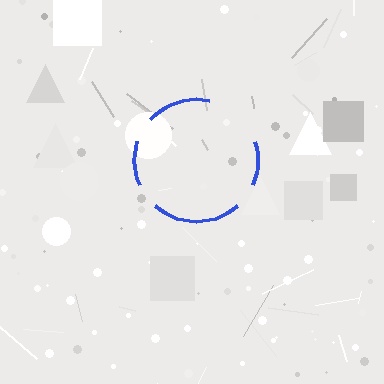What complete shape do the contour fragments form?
The contour fragments form a circle.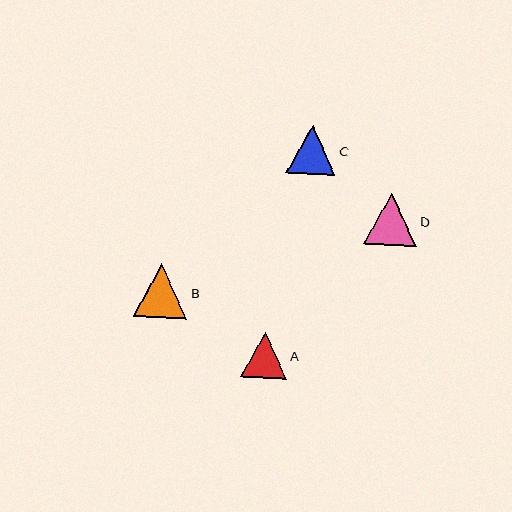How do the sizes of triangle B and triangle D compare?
Triangle B and triangle D are approximately the same size.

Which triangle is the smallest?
Triangle A is the smallest with a size of approximately 46 pixels.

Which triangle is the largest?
Triangle B is the largest with a size of approximately 53 pixels.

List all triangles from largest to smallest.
From largest to smallest: B, D, C, A.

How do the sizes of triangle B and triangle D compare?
Triangle B and triangle D are approximately the same size.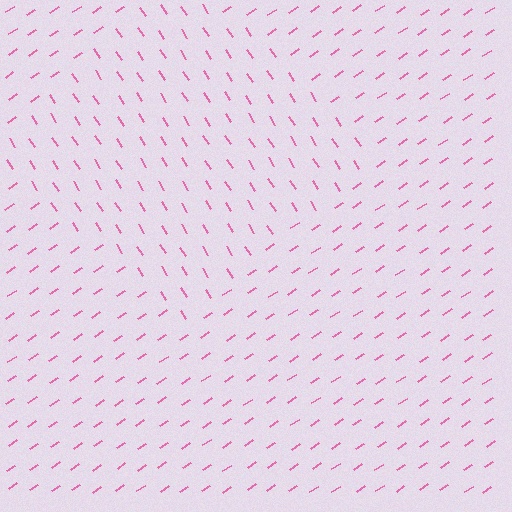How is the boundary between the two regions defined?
The boundary is defined purely by a change in line orientation (approximately 89 degrees difference). All lines are the same color and thickness.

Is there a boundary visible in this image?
Yes, there is a texture boundary formed by a change in line orientation.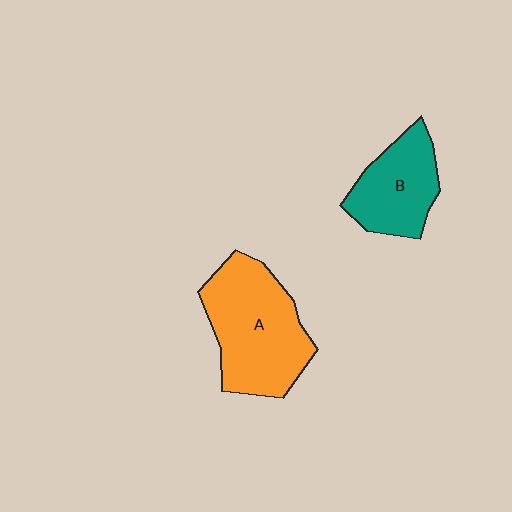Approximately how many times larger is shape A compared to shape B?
Approximately 1.5 times.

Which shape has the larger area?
Shape A (orange).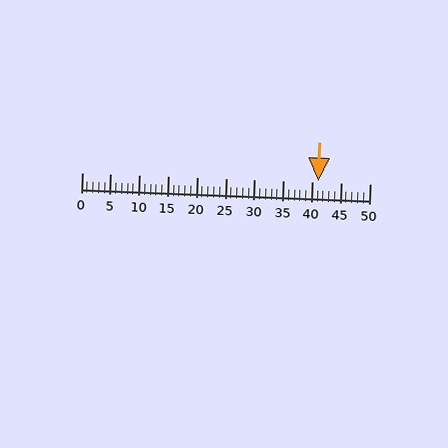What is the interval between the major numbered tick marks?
The major tick marks are spaced 5 units apart.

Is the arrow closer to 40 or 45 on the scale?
The arrow is closer to 40.